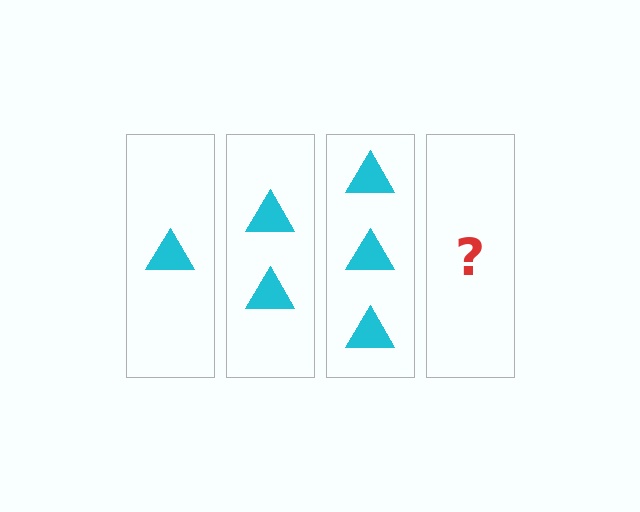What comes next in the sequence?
The next element should be 4 triangles.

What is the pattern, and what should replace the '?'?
The pattern is that each step adds one more triangle. The '?' should be 4 triangles.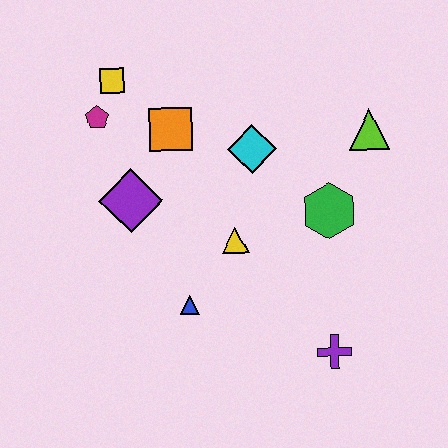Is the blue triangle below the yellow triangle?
Yes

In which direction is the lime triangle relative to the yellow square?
The lime triangle is to the right of the yellow square.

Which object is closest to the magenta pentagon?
The yellow square is closest to the magenta pentagon.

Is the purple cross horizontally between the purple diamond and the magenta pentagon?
No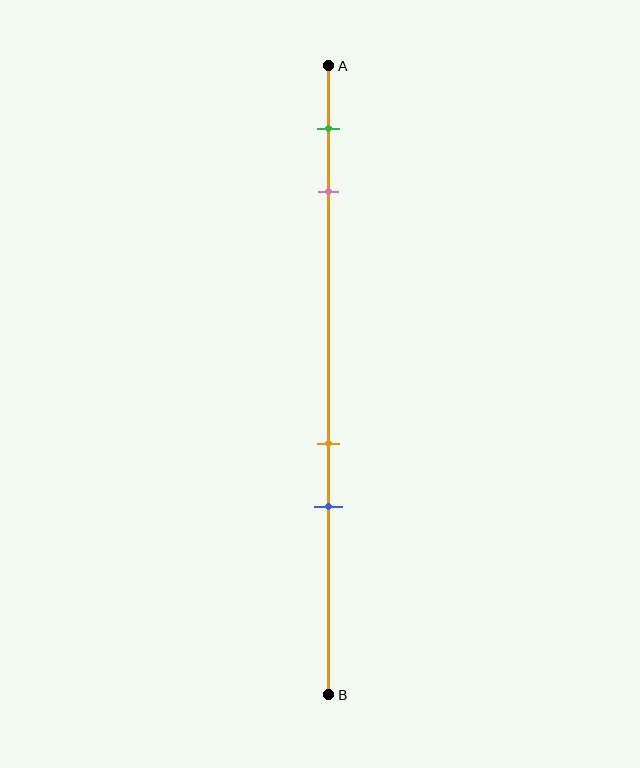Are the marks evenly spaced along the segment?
No, the marks are not evenly spaced.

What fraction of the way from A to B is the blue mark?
The blue mark is approximately 70% (0.7) of the way from A to B.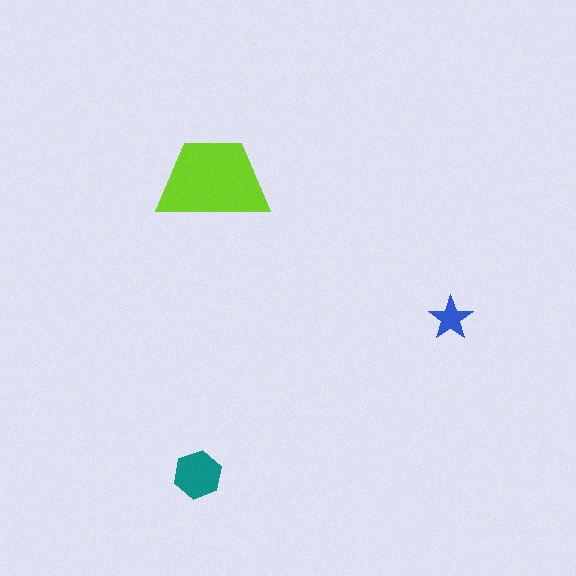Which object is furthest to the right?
The blue star is rightmost.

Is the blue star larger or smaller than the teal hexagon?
Smaller.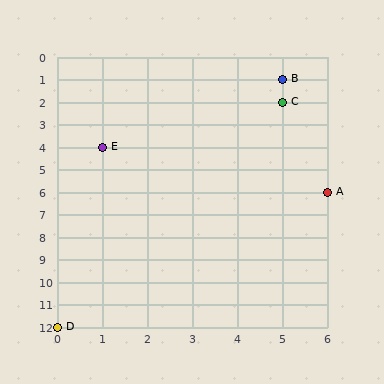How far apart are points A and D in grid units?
Points A and D are 6 columns and 6 rows apart (about 8.5 grid units diagonally).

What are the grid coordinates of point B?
Point B is at grid coordinates (5, 1).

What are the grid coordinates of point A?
Point A is at grid coordinates (6, 6).